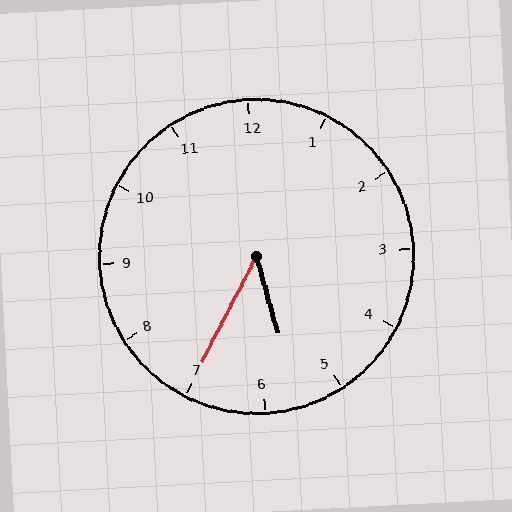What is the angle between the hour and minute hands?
Approximately 42 degrees.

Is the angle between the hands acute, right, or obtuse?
It is acute.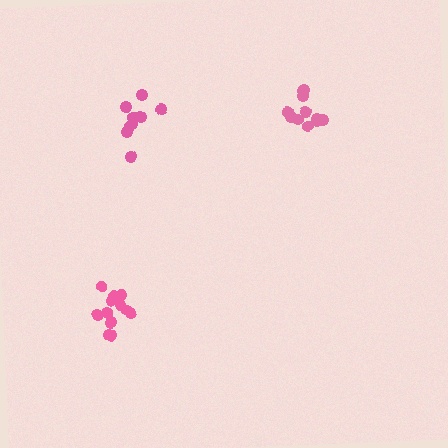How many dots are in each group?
Group 1: 9 dots, Group 2: 12 dots, Group 3: 11 dots (32 total).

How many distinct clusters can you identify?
There are 3 distinct clusters.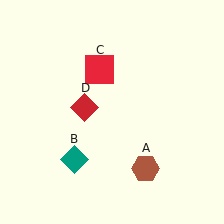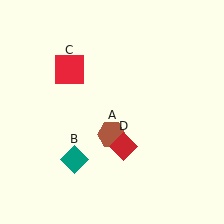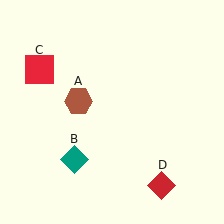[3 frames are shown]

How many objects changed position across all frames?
3 objects changed position: brown hexagon (object A), red square (object C), red diamond (object D).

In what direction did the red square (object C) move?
The red square (object C) moved left.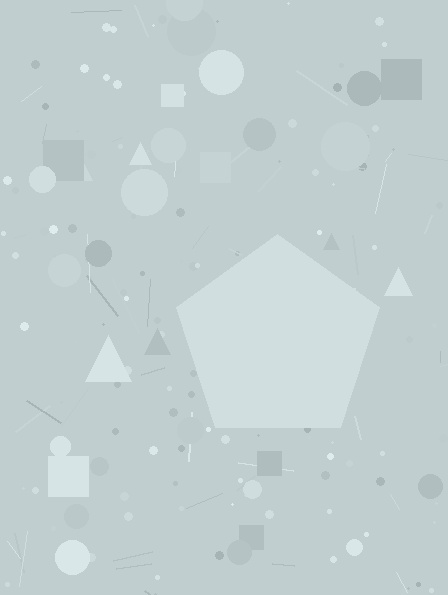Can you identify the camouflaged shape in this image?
The camouflaged shape is a pentagon.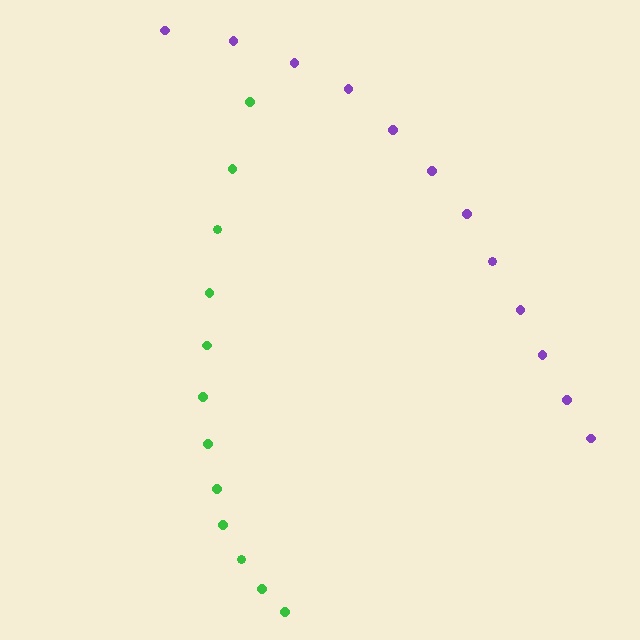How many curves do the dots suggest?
There are 2 distinct paths.